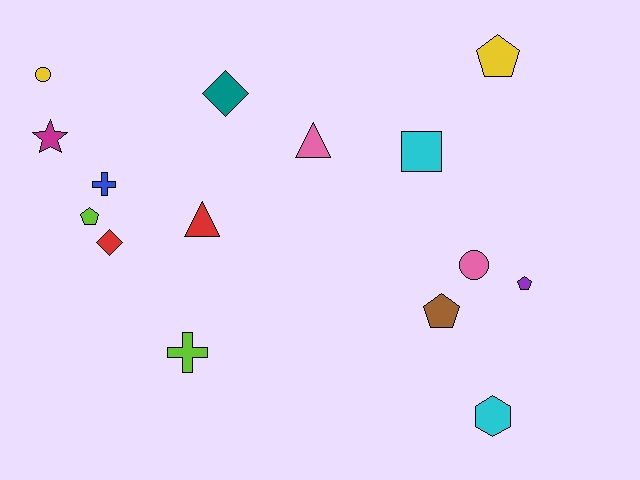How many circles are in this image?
There are 2 circles.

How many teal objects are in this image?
There is 1 teal object.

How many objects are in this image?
There are 15 objects.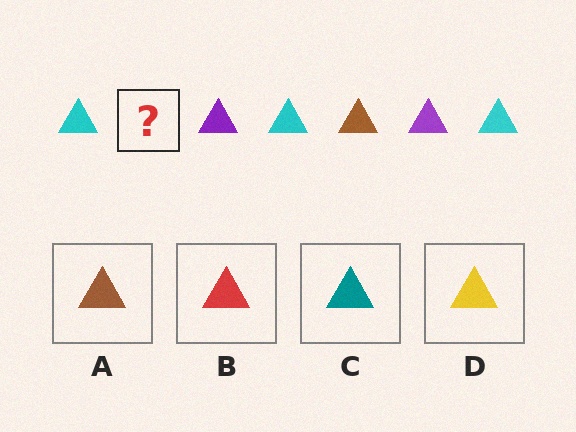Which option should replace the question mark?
Option A.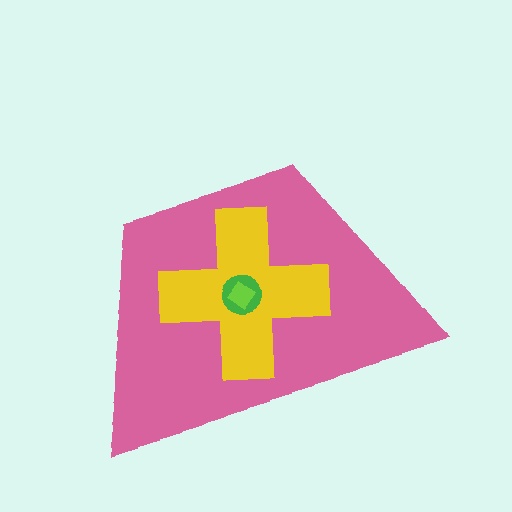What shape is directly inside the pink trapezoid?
The yellow cross.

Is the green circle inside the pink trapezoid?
Yes.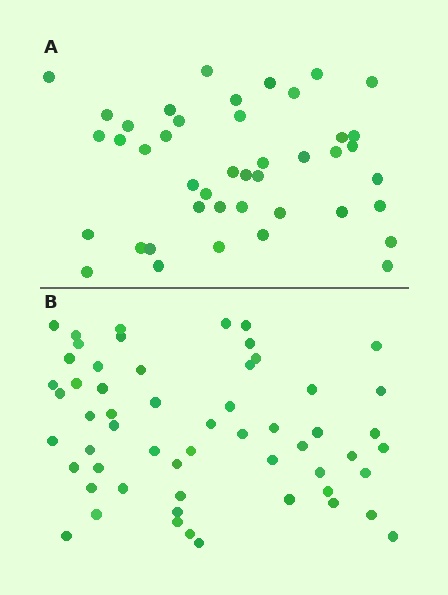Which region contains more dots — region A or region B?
Region B (the bottom region) has more dots.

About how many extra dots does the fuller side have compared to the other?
Region B has approximately 15 more dots than region A.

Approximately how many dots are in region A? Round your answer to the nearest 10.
About 40 dots. (The exact count is 43, which rounds to 40.)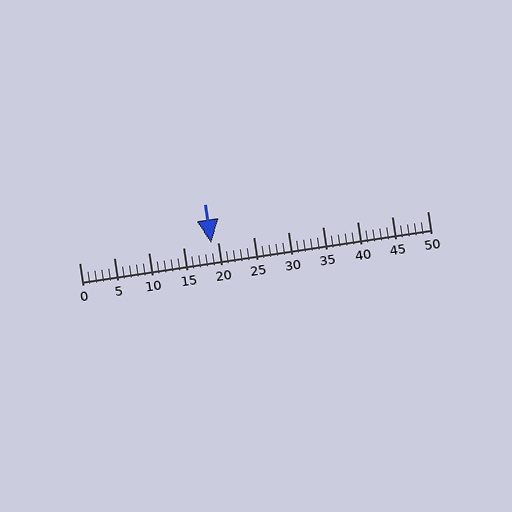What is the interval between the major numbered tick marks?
The major tick marks are spaced 5 units apart.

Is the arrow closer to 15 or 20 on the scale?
The arrow is closer to 20.